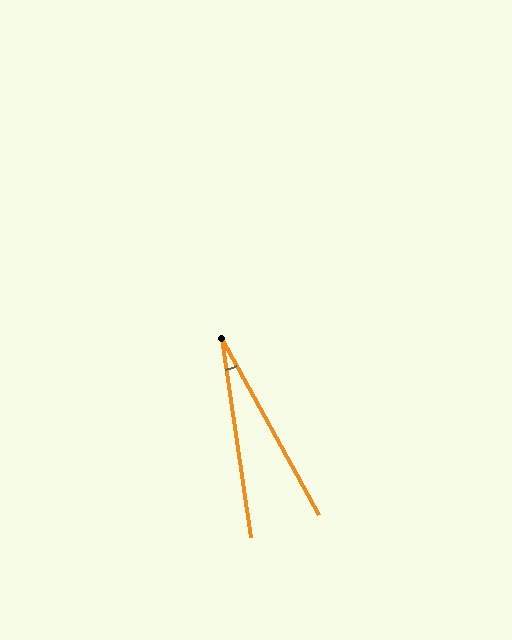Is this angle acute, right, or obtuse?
It is acute.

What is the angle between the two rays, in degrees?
Approximately 21 degrees.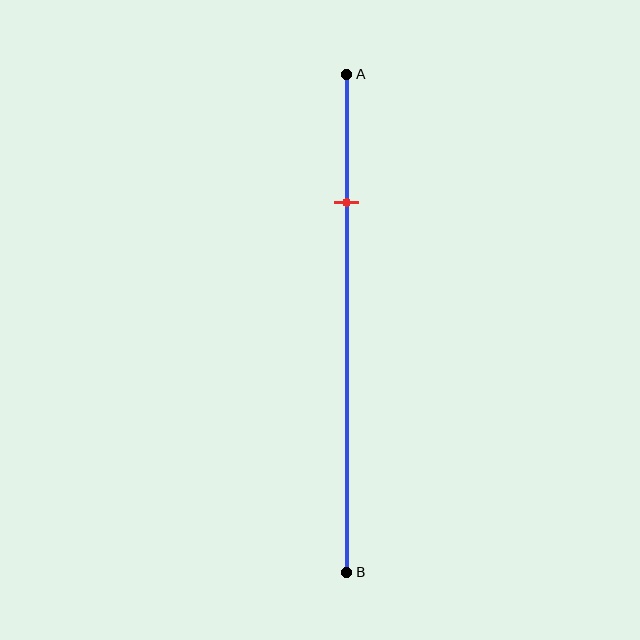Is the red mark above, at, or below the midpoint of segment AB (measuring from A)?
The red mark is above the midpoint of segment AB.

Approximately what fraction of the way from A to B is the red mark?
The red mark is approximately 25% of the way from A to B.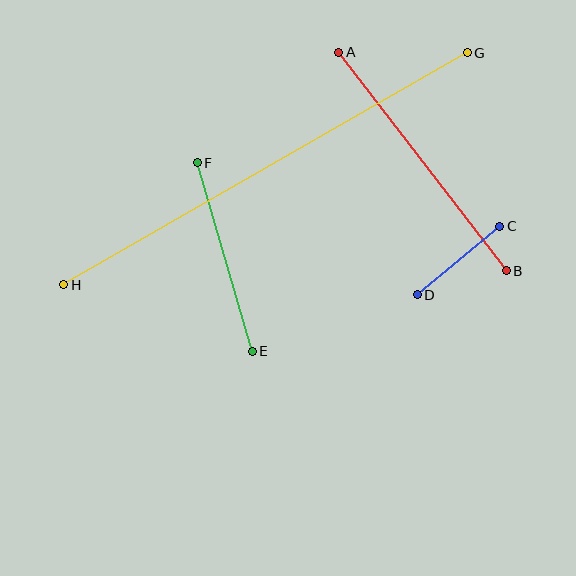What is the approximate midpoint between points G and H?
The midpoint is at approximately (265, 169) pixels.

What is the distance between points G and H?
The distance is approximately 466 pixels.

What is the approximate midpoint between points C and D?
The midpoint is at approximately (459, 260) pixels.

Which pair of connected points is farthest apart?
Points G and H are farthest apart.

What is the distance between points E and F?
The distance is approximately 197 pixels.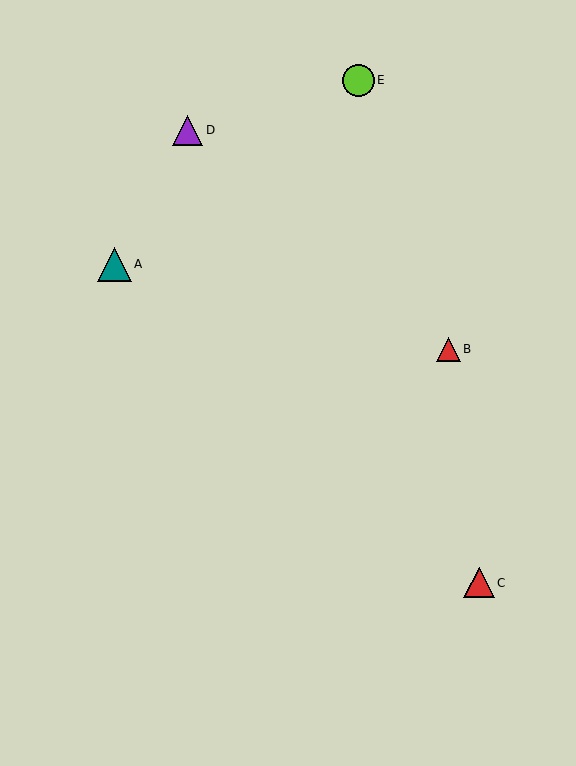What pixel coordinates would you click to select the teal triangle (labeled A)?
Click at (114, 264) to select the teal triangle A.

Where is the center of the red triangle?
The center of the red triangle is at (479, 583).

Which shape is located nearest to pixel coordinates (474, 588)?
The red triangle (labeled C) at (479, 583) is nearest to that location.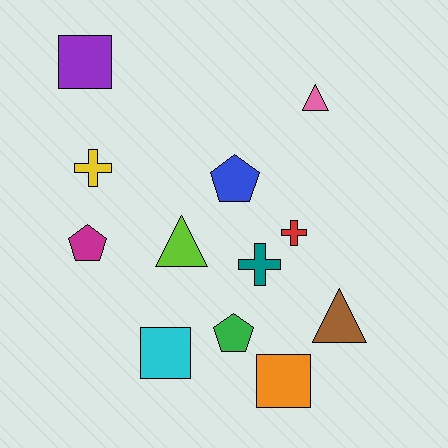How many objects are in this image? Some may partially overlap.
There are 12 objects.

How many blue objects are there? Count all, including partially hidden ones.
There is 1 blue object.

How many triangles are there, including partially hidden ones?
There are 3 triangles.